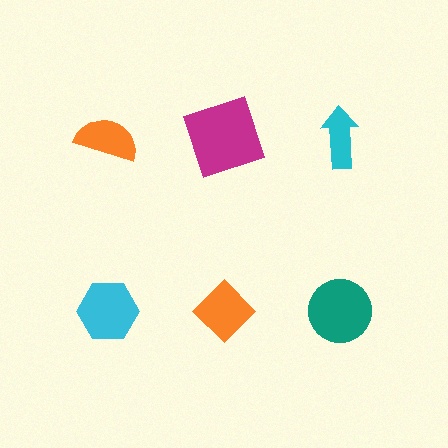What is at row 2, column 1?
A cyan hexagon.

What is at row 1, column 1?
An orange semicircle.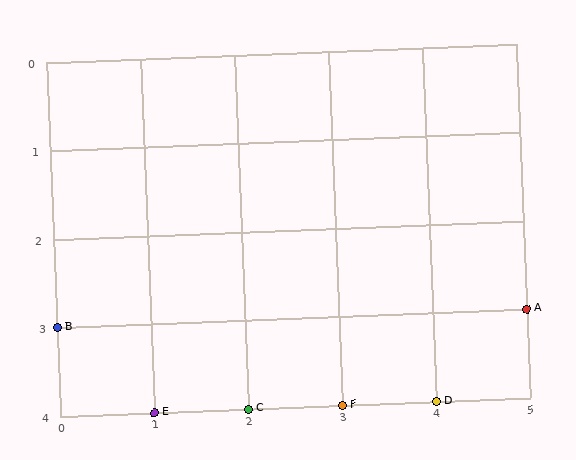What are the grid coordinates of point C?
Point C is at grid coordinates (2, 4).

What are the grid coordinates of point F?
Point F is at grid coordinates (3, 4).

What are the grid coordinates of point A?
Point A is at grid coordinates (5, 3).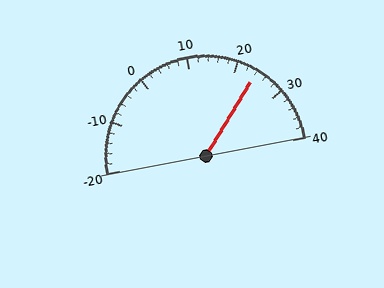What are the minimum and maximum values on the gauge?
The gauge ranges from -20 to 40.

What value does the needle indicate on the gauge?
The needle indicates approximately 24.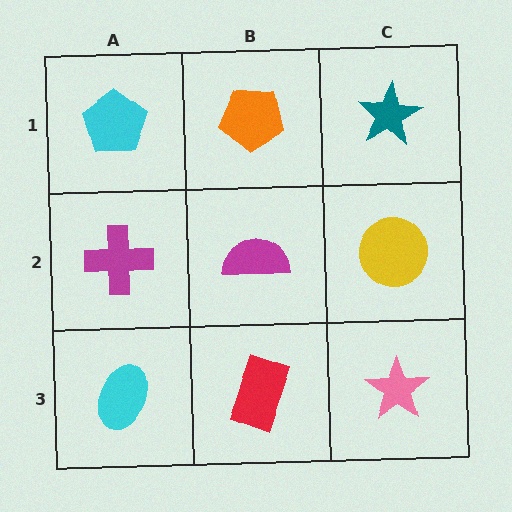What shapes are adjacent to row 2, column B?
An orange pentagon (row 1, column B), a red rectangle (row 3, column B), a magenta cross (row 2, column A), a yellow circle (row 2, column C).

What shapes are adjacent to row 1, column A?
A magenta cross (row 2, column A), an orange pentagon (row 1, column B).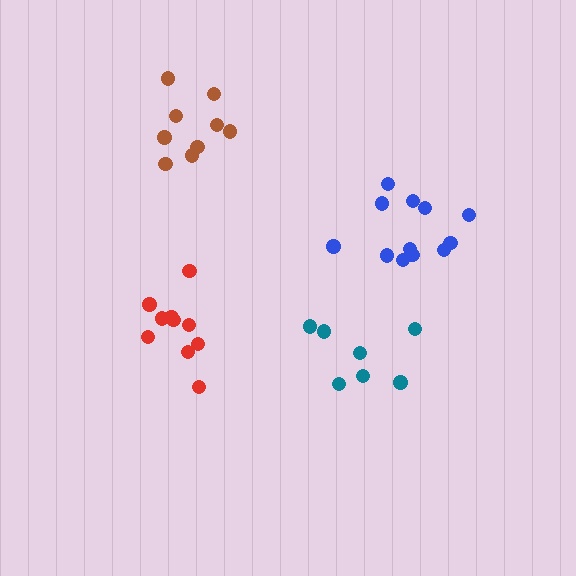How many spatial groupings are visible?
There are 4 spatial groupings.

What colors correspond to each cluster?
The clusters are colored: blue, teal, red, brown.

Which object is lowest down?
The teal cluster is bottommost.